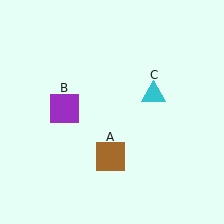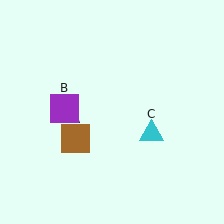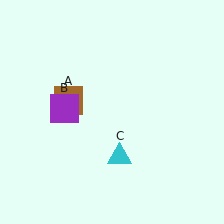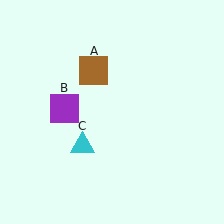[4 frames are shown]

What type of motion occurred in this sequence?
The brown square (object A), cyan triangle (object C) rotated clockwise around the center of the scene.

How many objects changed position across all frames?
2 objects changed position: brown square (object A), cyan triangle (object C).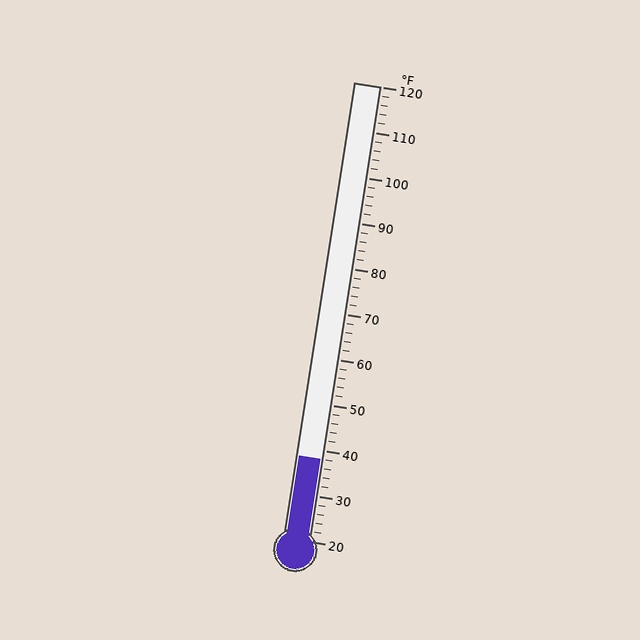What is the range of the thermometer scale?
The thermometer scale ranges from 20°F to 120°F.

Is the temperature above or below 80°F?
The temperature is below 80°F.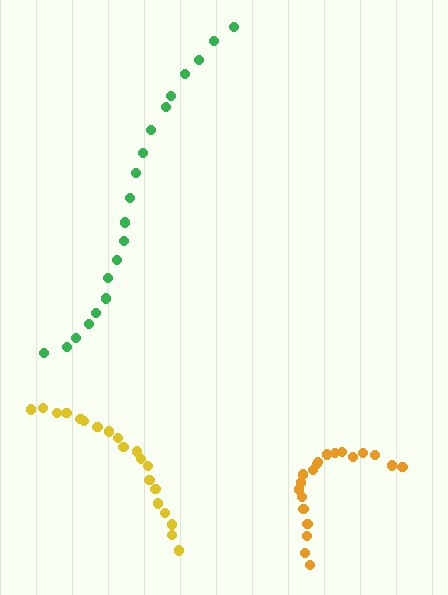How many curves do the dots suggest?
There are 3 distinct paths.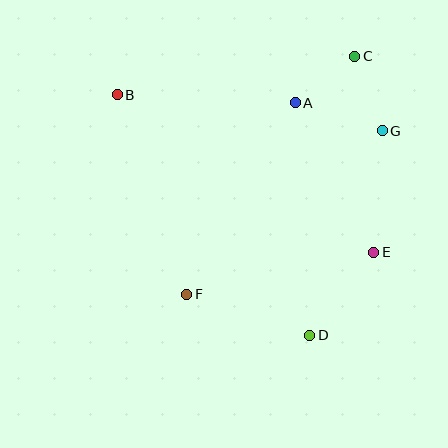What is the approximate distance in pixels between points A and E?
The distance between A and E is approximately 168 pixels.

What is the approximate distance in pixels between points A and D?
The distance between A and D is approximately 233 pixels.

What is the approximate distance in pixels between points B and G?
The distance between B and G is approximately 268 pixels.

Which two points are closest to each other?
Points A and C are closest to each other.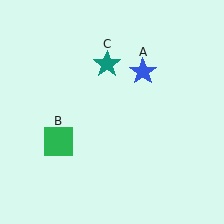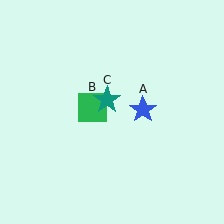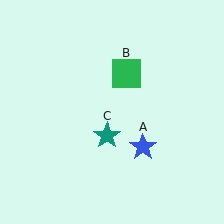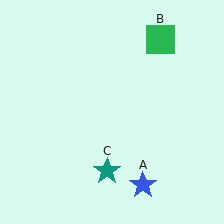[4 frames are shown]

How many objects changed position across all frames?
3 objects changed position: blue star (object A), green square (object B), teal star (object C).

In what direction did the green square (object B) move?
The green square (object B) moved up and to the right.